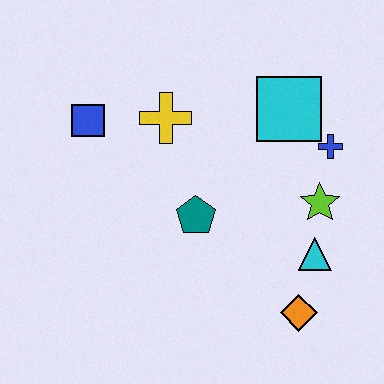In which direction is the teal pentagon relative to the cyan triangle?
The teal pentagon is to the left of the cyan triangle.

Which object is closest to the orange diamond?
The cyan triangle is closest to the orange diamond.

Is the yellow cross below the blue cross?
No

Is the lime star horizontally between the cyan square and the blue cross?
Yes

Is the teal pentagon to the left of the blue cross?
Yes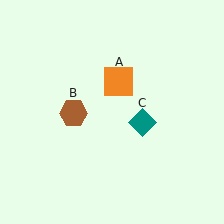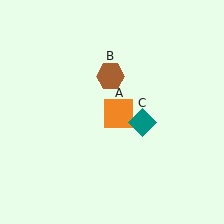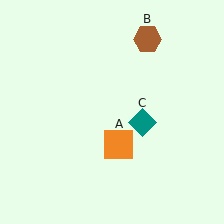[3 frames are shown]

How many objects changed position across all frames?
2 objects changed position: orange square (object A), brown hexagon (object B).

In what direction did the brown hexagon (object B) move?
The brown hexagon (object B) moved up and to the right.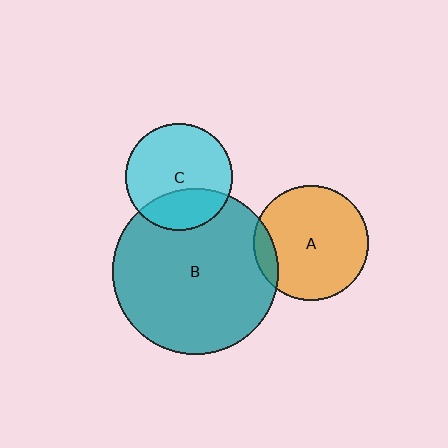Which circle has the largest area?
Circle B (teal).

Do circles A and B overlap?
Yes.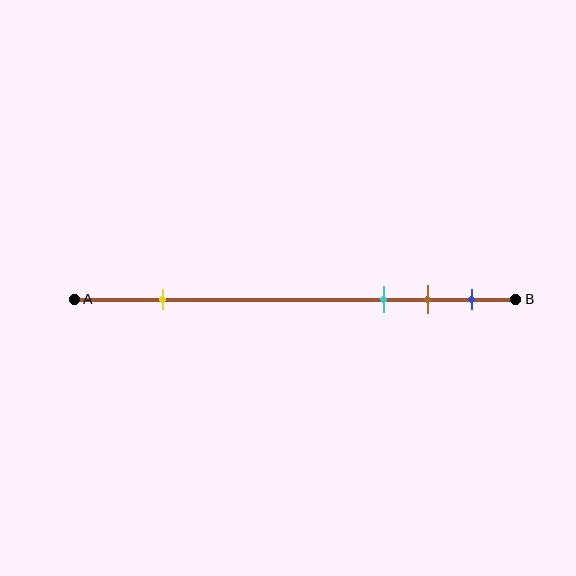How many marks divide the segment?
There are 4 marks dividing the segment.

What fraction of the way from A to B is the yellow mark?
The yellow mark is approximately 20% (0.2) of the way from A to B.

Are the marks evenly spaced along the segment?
No, the marks are not evenly spaced.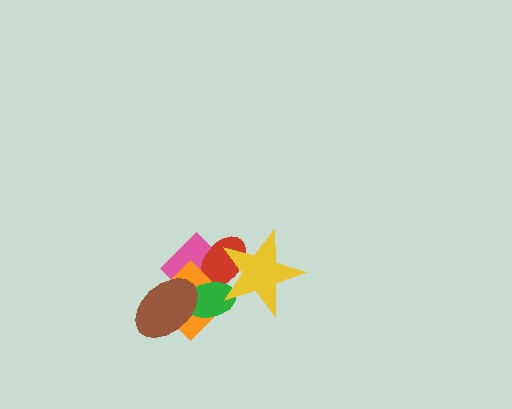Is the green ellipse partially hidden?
Yes, it is partially covered by another shape.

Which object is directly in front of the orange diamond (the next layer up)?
The green ellipse is directly in front of the orange diamond.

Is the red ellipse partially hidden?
Yes, it is partially covered by another shape.